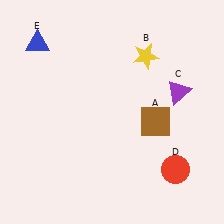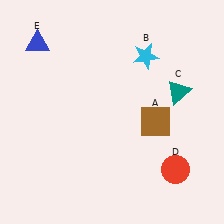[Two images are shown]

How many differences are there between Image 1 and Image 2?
There are 2 differences between the two images.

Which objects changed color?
B changed from yellow to cyan. C changed from purple to teal.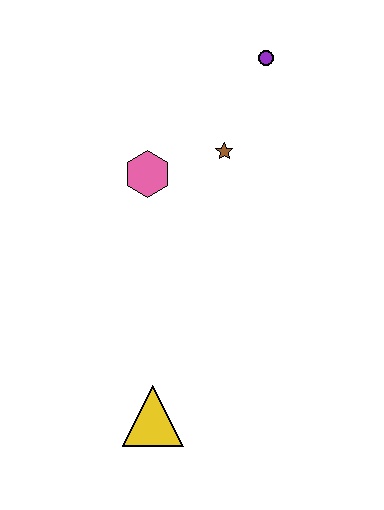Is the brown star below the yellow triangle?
No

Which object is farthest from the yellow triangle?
The purple circle is farthest from the yellow triangle.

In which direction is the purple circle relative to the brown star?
The purple circle is above the brown star.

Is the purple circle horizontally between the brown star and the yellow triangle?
No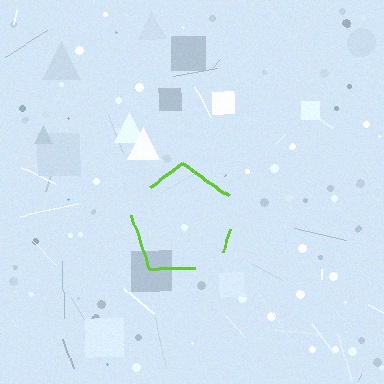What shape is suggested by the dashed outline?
The dashed outline suggests a pentagon.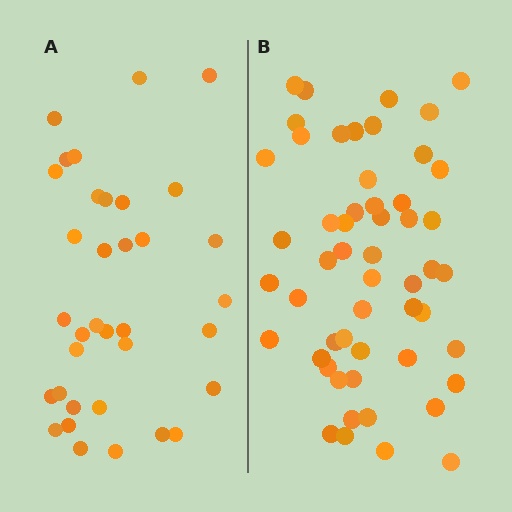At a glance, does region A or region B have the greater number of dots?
Region B (the right region) has more dots.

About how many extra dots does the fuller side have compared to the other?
Region B has approximately 20 more dots than region A.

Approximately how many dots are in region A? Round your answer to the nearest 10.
About 40 dots. (The exact count is 35, which rounds to 40.)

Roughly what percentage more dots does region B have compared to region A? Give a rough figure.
About 50% more.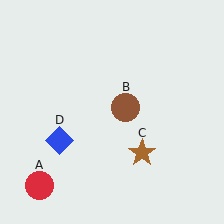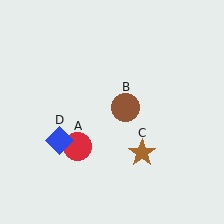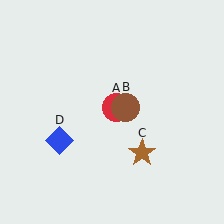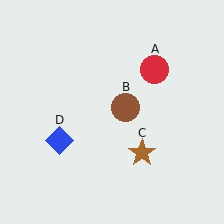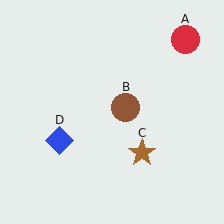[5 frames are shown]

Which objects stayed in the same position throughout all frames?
Brown circle (object B) and brown star (object C) and blue diamond (object D) remained stationary.